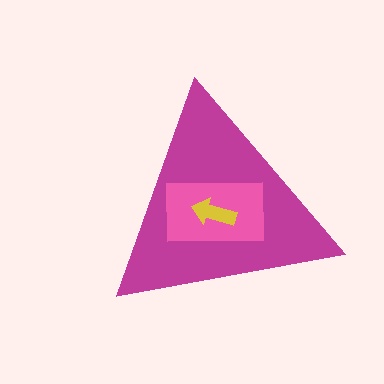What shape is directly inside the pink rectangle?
The yellow arrow.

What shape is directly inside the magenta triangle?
The pink rectangle.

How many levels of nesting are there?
3.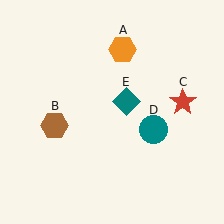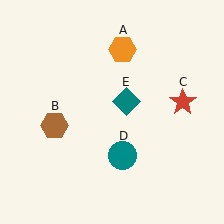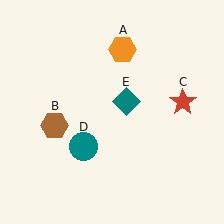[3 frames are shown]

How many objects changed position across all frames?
1 object changed position: teal circle (object D).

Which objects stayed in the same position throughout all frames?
Orange hexagon (object A) and brown hexagon (object B) and red star (object C) and teal diamond (object E) remained stationary.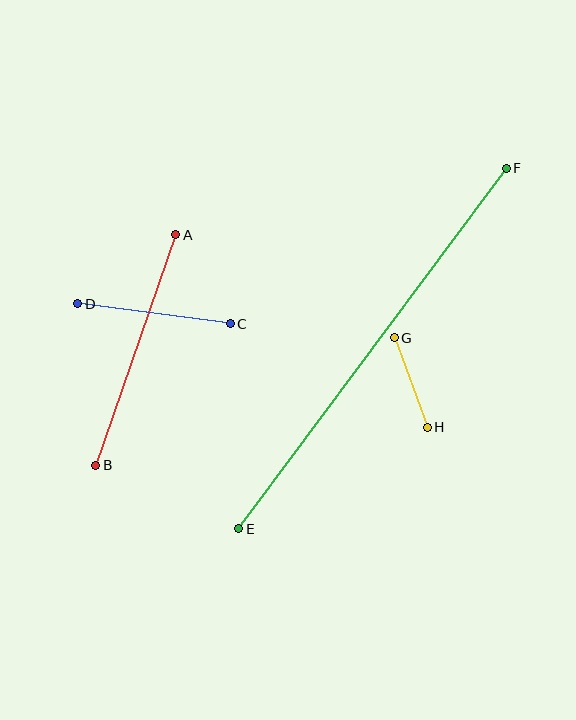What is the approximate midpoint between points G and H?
The midpoint is at approximately (411, 382) pixels.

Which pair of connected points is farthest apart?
Points E and F are farthest apart.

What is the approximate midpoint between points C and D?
The midpoint is at approximately (154, 314) pixels.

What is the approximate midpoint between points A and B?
The midpoint is at approximately (136, 350) pixels.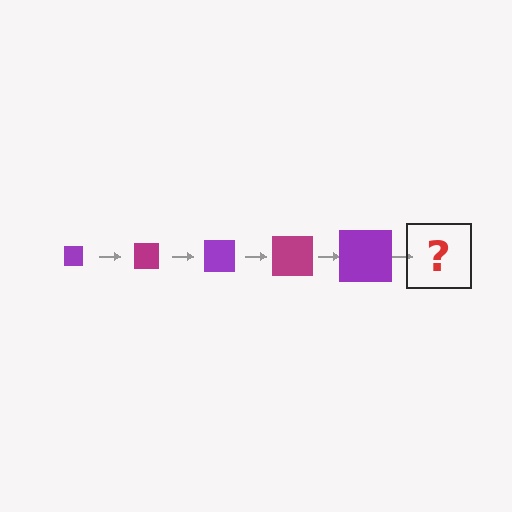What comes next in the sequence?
The next element should be a magenta square, larger than the previous one.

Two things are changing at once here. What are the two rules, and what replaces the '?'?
The two rules are that the square grows larger each step and the color cycles through purple and magenta. The '?' should be a magenta square, larger than the previous one.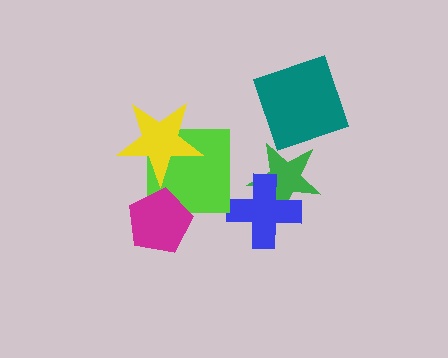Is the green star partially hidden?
Yes, it is partially covered by another shape.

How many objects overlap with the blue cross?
1 object overlaps with the blue cross.